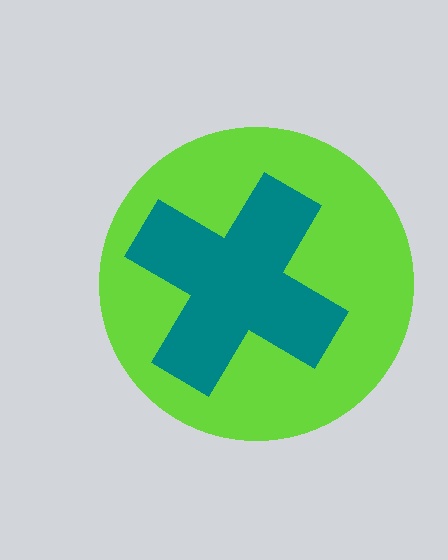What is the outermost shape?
The lime circle.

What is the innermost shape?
The teal cross.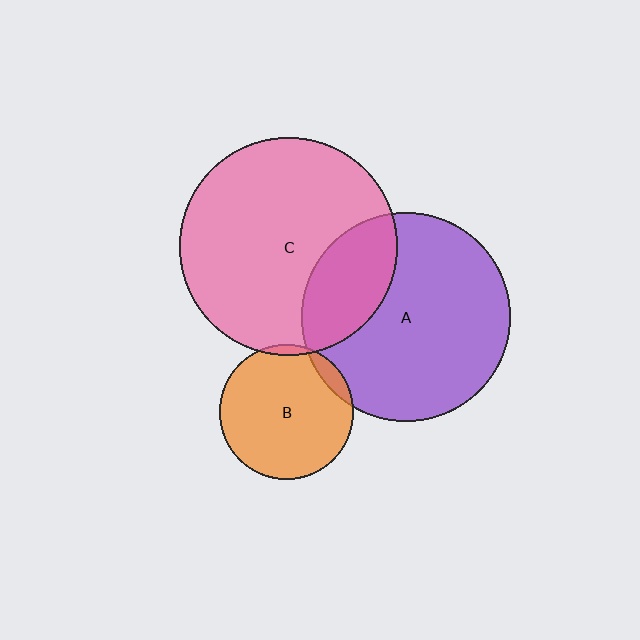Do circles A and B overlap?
Yes.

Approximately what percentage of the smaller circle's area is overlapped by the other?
Approximately 5%.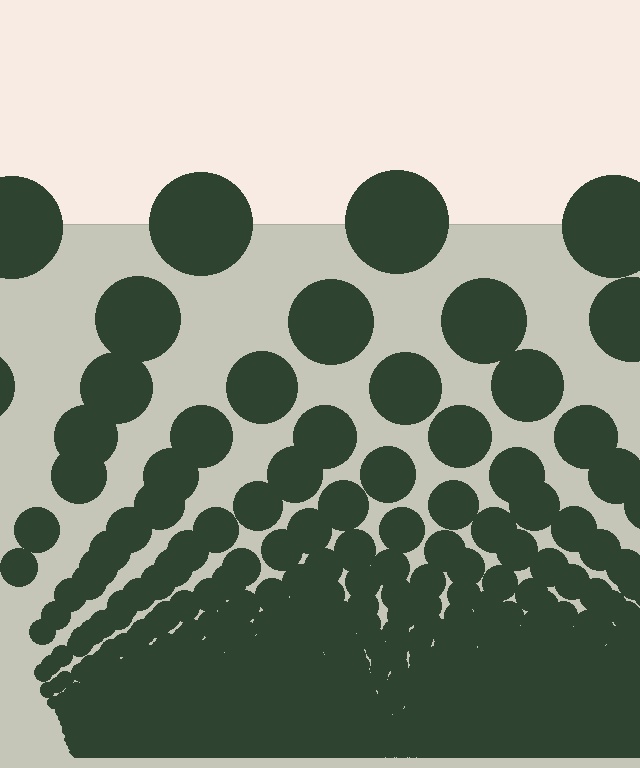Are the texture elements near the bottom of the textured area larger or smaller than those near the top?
Smaller. The gradient is inverted — elements near the bottom are smaller and denser.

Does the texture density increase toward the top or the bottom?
Density increases toward the bottom.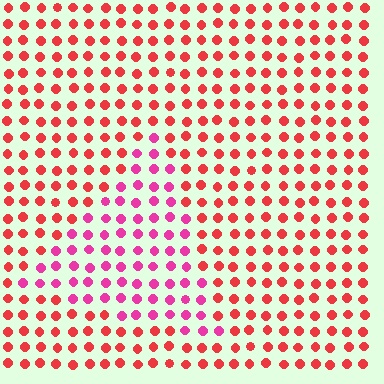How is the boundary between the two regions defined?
The boundary is defined purely by a slight shift in hue (about 35 degrees). Spacing, size, and orientation are identical on both sides.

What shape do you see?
I see a triangle.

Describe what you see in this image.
The image is filled with small red elements in a uniform arrangement. A triangle-shaped region is visible where the elements are tinted to a slightly different hue, forming a subtle color boundary.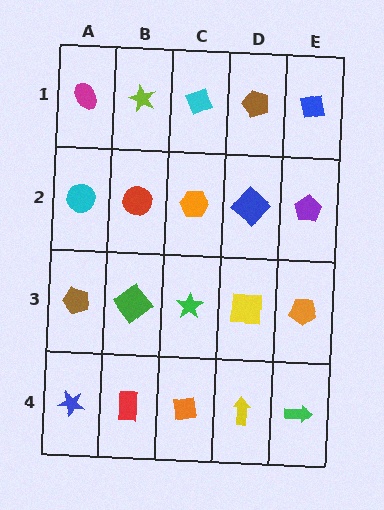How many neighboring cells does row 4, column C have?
3.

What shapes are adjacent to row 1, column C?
An orange hexagon (row 2, column C), a lime star (row 1, column B), a brown pentagon (row 1, column D).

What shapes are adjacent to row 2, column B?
A lime star (row 1, column B), a green diamond (row 3, column B), a cyan circle (row 2, column A), an orange hexagon (row 2, column C).